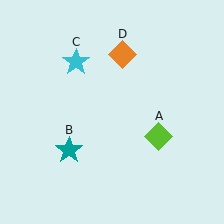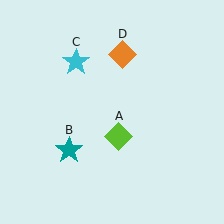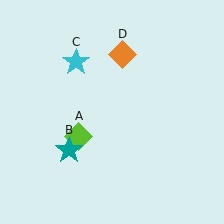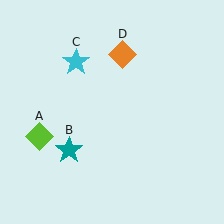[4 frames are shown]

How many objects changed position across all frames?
1 object changed position: lime diamond (object A).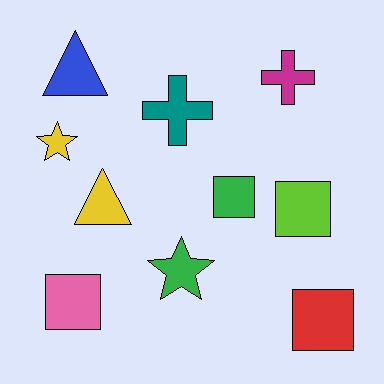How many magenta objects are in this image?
There is 1 magenta object.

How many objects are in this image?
There are 10 objects.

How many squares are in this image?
There are 4 squares.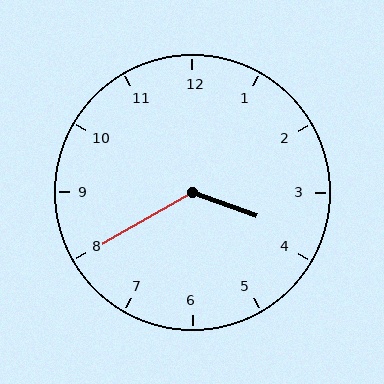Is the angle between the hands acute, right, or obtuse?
It is obtuse.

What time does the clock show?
3:40.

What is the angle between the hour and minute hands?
Approximately 130 degrees.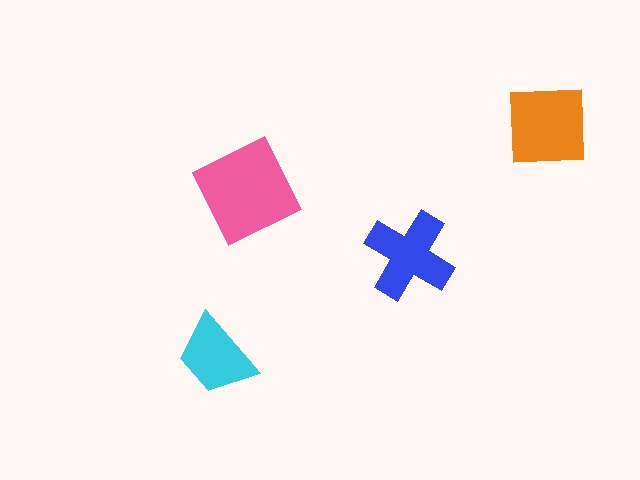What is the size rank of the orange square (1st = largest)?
2nd.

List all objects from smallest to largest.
The cyan trapezoid, the blue cross, the orange square, the pink square.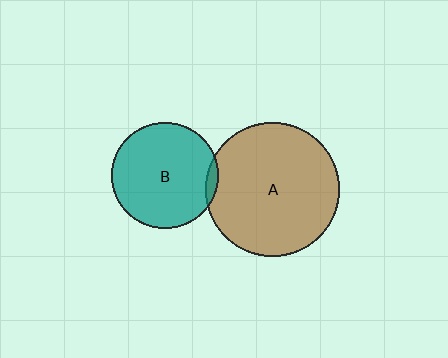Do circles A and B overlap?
Yes.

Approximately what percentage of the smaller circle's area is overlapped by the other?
Approximately 5%.